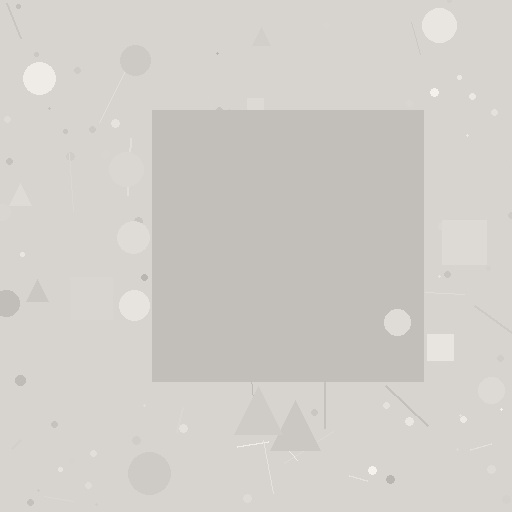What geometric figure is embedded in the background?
A square is embedded in the background.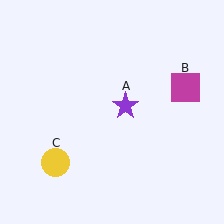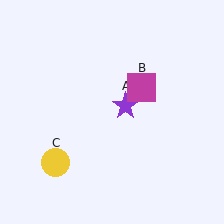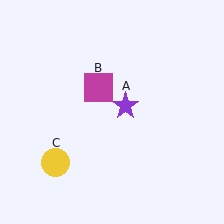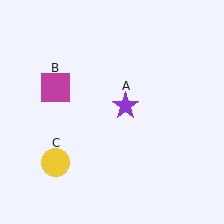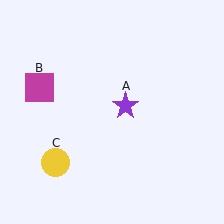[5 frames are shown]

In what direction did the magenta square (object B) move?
The magenta square (object B) moved left.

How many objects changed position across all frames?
1 object changed position: magenta square (object B).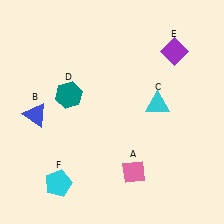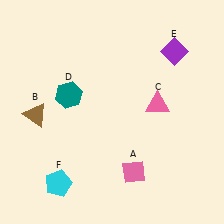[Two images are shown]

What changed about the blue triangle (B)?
In Image 1, B is blue. In Image 2, it changed to brown.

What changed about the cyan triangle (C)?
In Image 1, C is cyan. In Image 2, it changed to pink.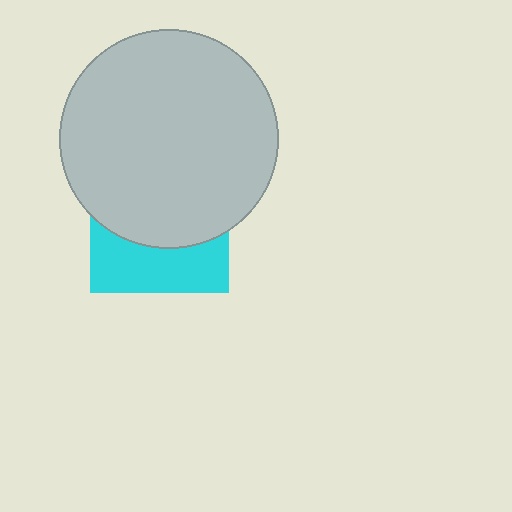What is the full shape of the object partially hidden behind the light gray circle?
The partially hidden object is a cyan square.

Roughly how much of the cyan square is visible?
A small part of it is visible (roughly 38%).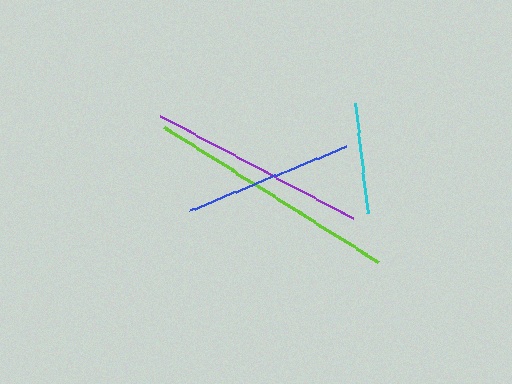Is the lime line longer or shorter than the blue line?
The lime line is longer than the blue line.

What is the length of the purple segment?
The purple segment is approximately 218 pixels long.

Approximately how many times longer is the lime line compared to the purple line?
The lime line is approximately 1.2 times the length of the purple line.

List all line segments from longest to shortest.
From longest to shortest: lime, purple, blue, cyan.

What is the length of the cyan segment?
The cyan segment is approximately 110 pixels long.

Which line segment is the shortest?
The cyan line is the shortest at approximately 110 pixels.